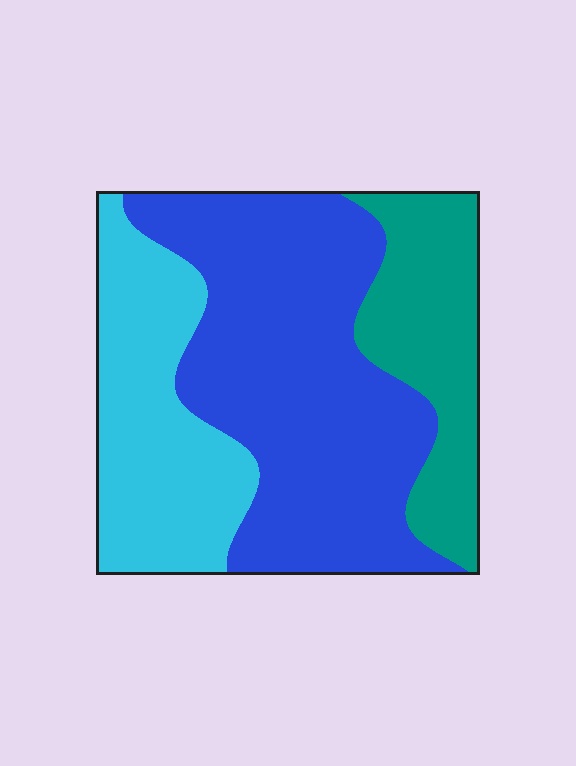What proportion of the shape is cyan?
Cyan covers around 30% of the shape.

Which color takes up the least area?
Teal, at roughly 20%.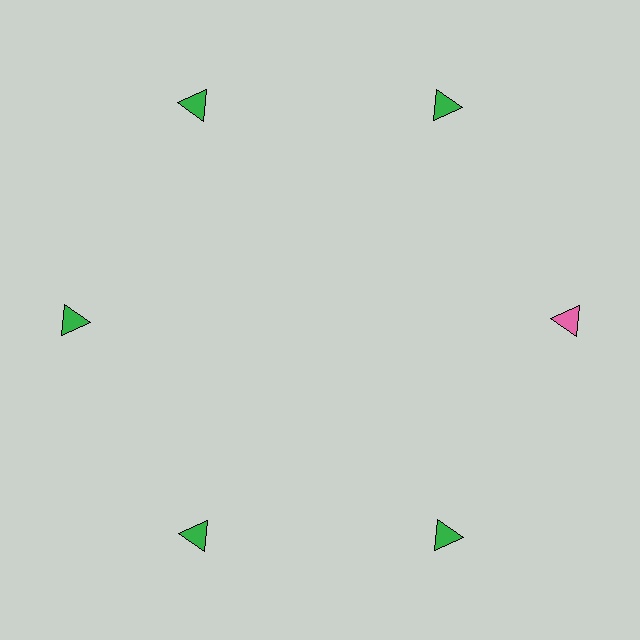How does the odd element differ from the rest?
It has a different color: pink instead of green.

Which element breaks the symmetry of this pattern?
The pink triangle at roughly the 3 o'clock position breaks the symmetry. All other shapes are green triangles.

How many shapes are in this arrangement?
There are 6 shapes arranged in a ring pattern.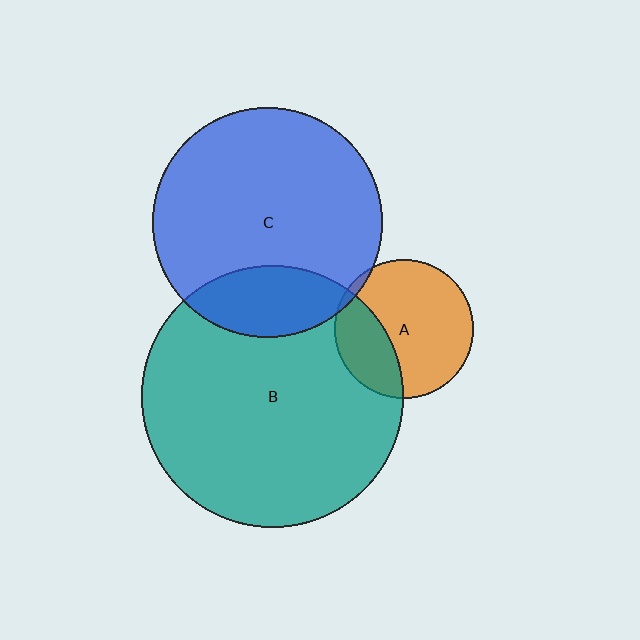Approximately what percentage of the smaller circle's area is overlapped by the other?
Approximately 5%.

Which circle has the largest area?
Circle B (teal).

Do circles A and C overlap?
Yes.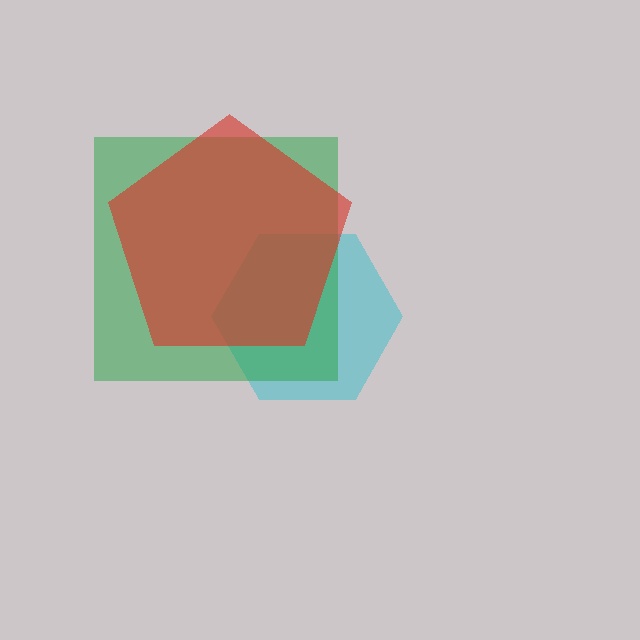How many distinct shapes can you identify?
There are 3 distinct shapes: a cyan hexagon, a green square, a red pentagon.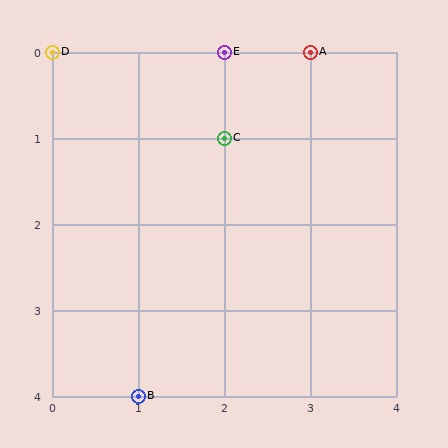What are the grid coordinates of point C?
Point C is at grid coordinates (2, 1).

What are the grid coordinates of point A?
Point A is at grid coordinates (3, 0).